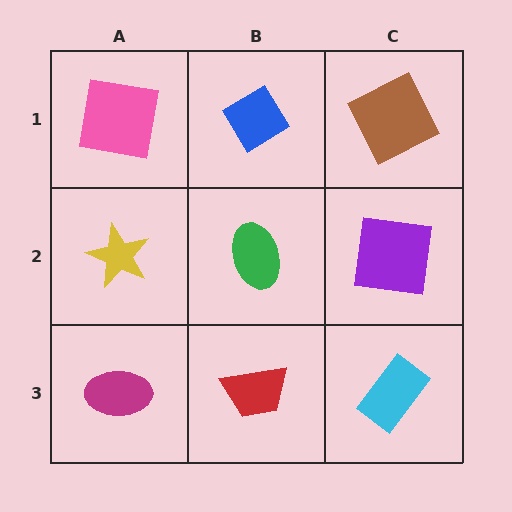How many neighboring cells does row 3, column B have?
3.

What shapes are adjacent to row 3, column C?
A purple square (row 2, column C), a red trapezoid (row 3, column B).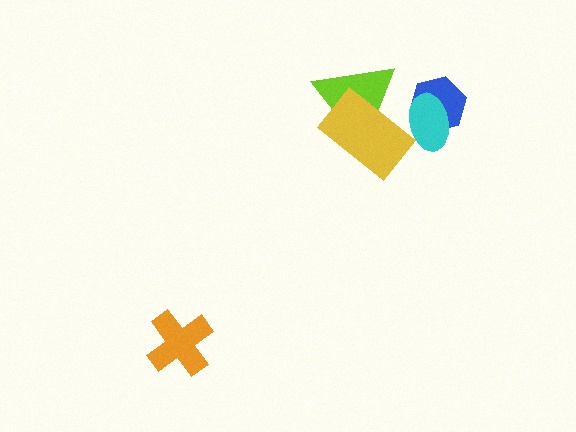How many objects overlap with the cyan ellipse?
2 objects overlap with the cyan ellipse.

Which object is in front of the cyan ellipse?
The yellow rectangle is in front of the cyan ellipse.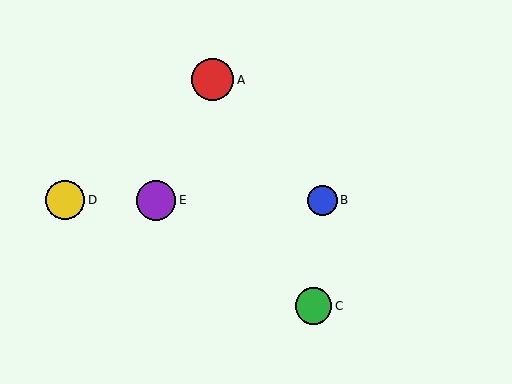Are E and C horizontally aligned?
No, E is at y≈200 and C is at y≈306.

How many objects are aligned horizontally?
3 objects (B, D, E) are aligned horizontally.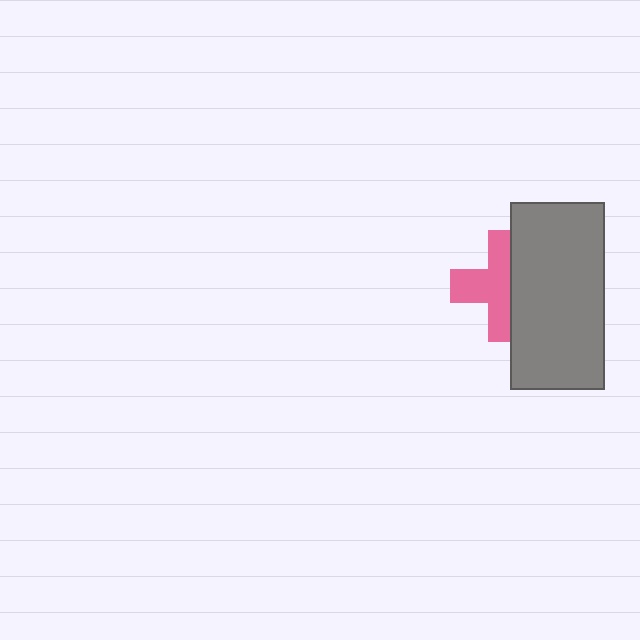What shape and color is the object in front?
The object in front is a gray rectangle.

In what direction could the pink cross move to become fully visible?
The pink cross could move left. That would shift it out from behind the gray rectangle entirely.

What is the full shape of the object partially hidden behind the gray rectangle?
The partially hidden object is a pink cross.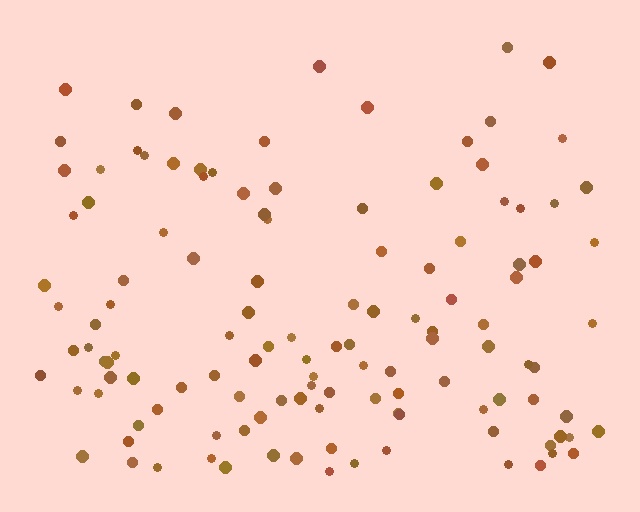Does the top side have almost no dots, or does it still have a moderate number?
Still a moderate number, just noticeably fewer than the bottom.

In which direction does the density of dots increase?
From top to bottom, with the bottom side densest.